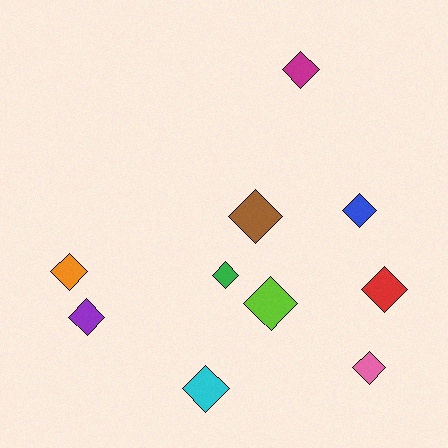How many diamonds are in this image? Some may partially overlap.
There are 10 diamonds.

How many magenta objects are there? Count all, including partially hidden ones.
There is 1 magenta object.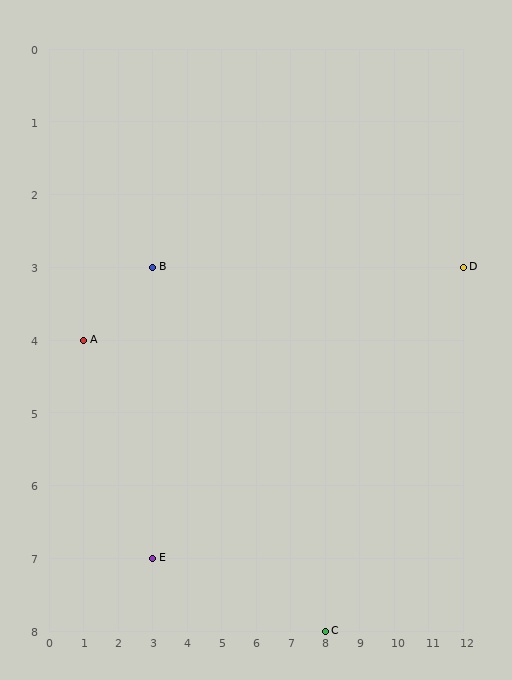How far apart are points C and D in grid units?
Points C and D are 4 columns and 5 rows apart (about 6.4 grid units diagonally).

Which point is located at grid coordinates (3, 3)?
Point B is at (3, 3).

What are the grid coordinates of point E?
Point E is at grid coordinates (3, 7).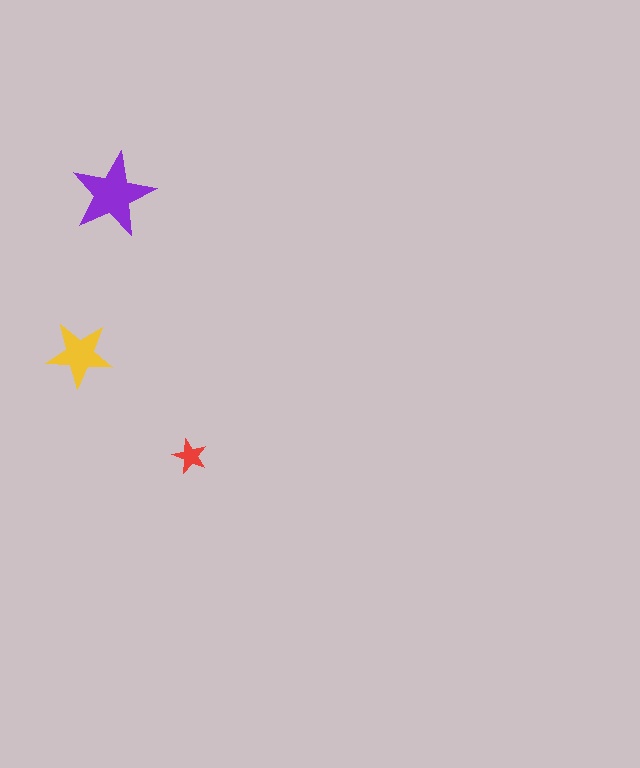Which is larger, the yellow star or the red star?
The yellow one.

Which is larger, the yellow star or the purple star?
The purple one.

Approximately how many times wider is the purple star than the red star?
About 2.5 times wider.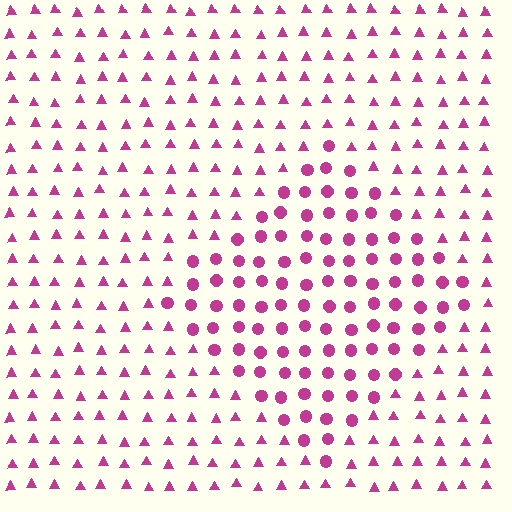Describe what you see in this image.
The image is filled with small magenta elements arranged in a uniform grid. A diamond-shaped region contains circles, while the surrounding area contains triangles. The boundary is defined purely by the change in element shape.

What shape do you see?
I see a diamond.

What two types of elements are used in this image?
The image uses circles inside the diamond region and triangles outside it.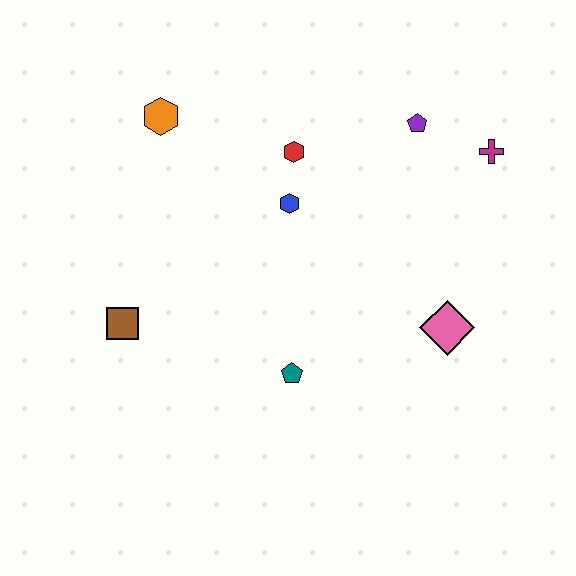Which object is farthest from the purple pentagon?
The brown square is farthest from the purple pentagon.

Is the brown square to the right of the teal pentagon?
No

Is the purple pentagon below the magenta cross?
No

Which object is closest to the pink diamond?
The teal pentagon is closest to the pink diamond.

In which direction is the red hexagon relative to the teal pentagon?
The red hexagon is above the teal pentagon.